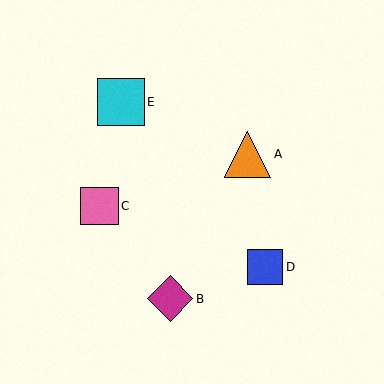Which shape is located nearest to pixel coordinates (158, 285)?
The magenta diamond (labeled B) at (170, 299) is nearest to that location.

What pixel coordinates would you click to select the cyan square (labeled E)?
Click at (121, 102) to select the cyan square E.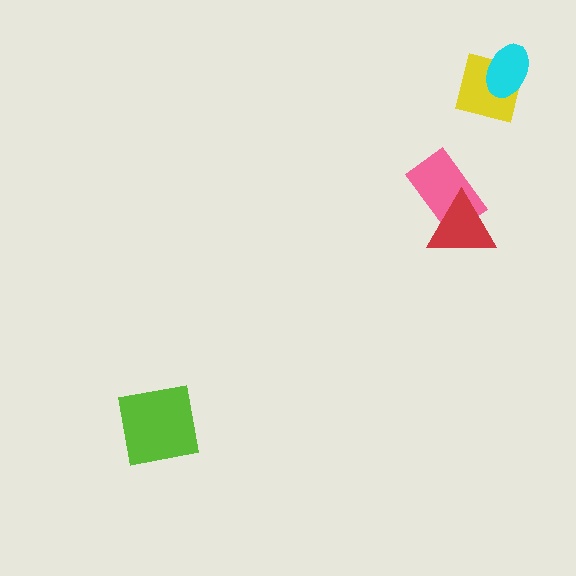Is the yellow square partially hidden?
Yes, it is partially covered by another shape.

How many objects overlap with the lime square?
0 objects overlap with the lime square.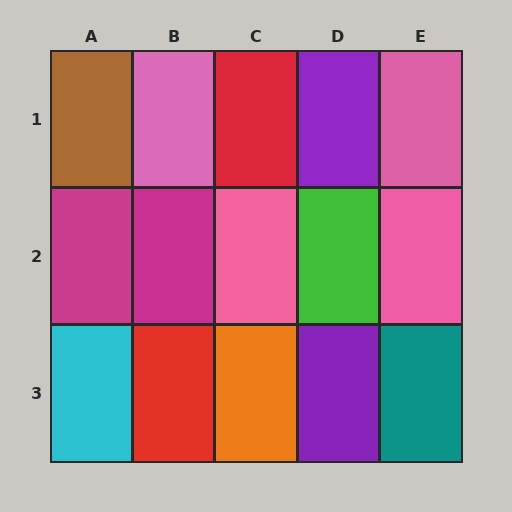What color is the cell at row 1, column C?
Red.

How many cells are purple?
2 cells are purple.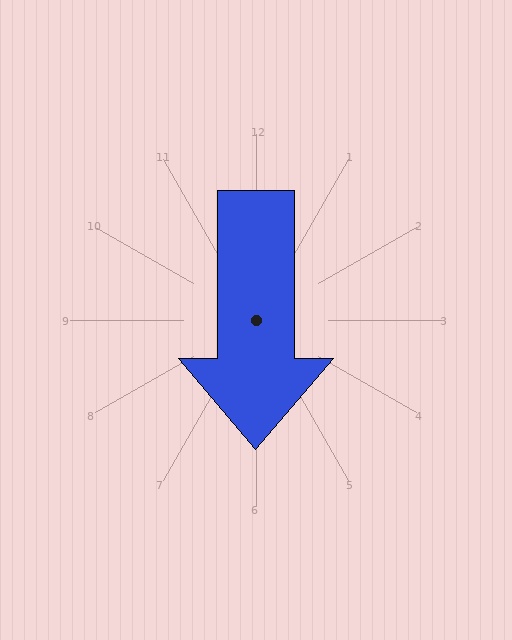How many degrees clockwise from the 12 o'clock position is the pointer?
Approximately 180 degrees.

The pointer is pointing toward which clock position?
Roughly 6 o'clock.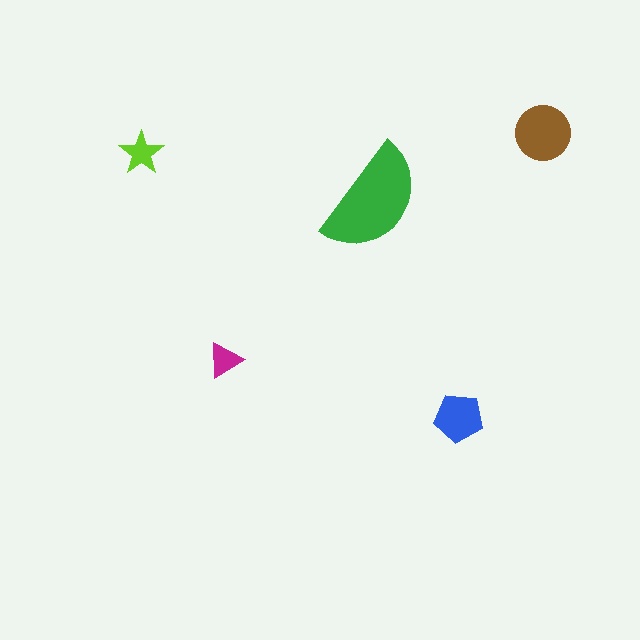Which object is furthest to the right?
The brown circle is rightmost.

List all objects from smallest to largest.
The magenta triangle, the lime star, the blue pentagon, the brown circle, the green semicircle.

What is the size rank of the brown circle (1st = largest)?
2nd.